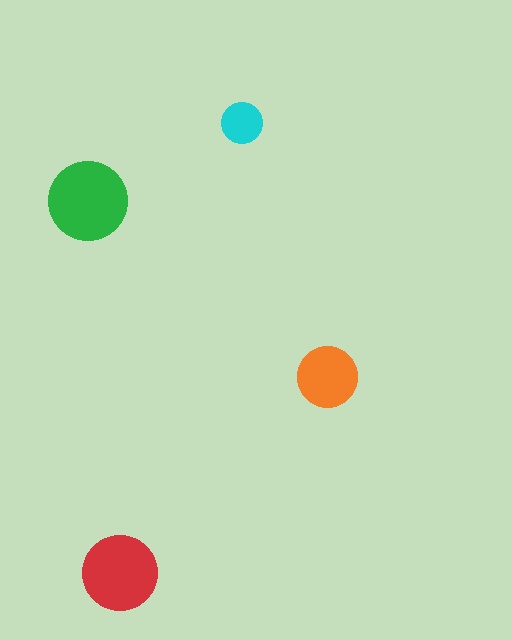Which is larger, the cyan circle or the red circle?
The red one.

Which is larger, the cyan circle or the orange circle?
The orange one.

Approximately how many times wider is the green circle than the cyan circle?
About 2 times wider.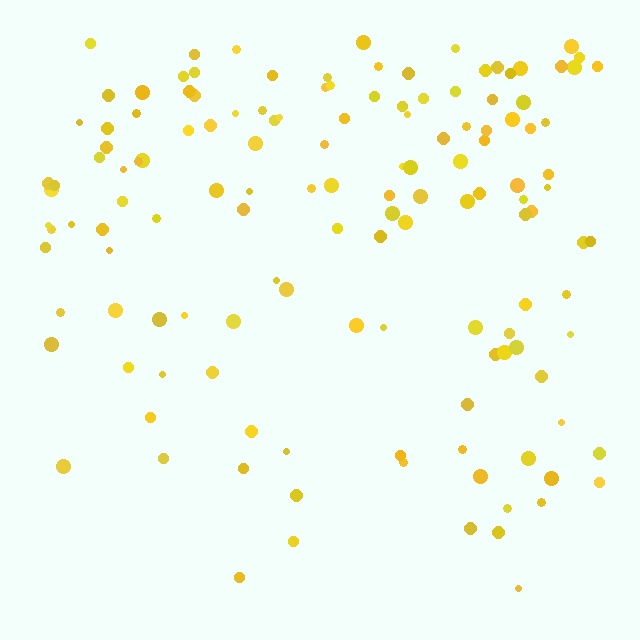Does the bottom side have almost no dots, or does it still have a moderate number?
Still a moderate number, just noticeably fewer than the top.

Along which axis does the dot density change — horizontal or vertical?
Vertical.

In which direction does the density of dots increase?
From bottom to top, with the top side densest.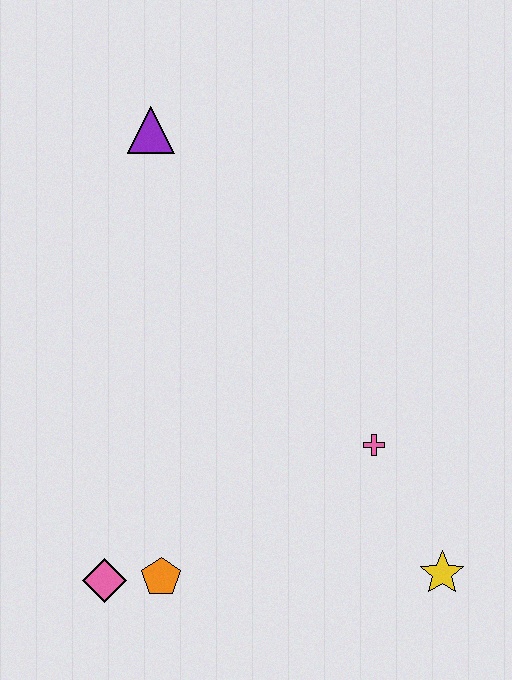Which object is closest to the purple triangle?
The pink cross is closest to the purple triangle.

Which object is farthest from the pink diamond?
The purple triangle is farthest from the pink diamond.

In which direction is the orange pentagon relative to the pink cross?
The orange pentagon is to the left of the pink cross.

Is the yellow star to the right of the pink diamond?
Yes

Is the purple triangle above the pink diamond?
Yes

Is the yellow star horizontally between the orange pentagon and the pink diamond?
No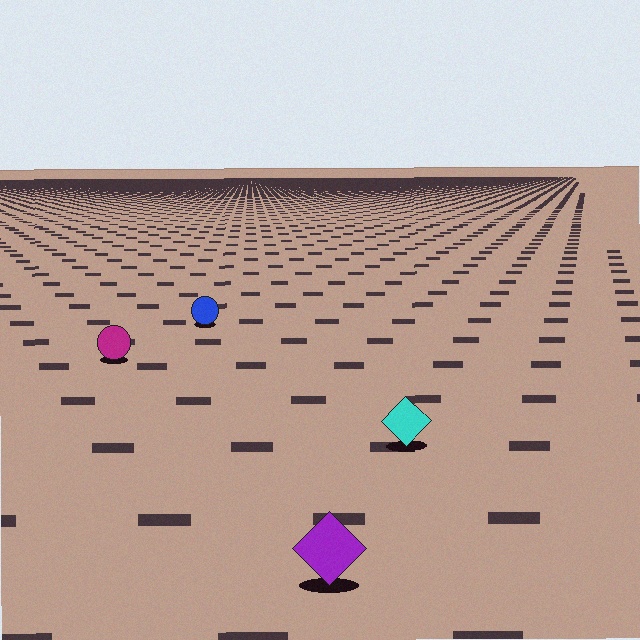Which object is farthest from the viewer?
The blue circle is farthest from the viewer. It appears smaller and the ground texture around it is denser.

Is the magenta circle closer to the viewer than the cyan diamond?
No. The cyan diamond is closer — you can tell from the texture gradient: the ground texture is coarser near it.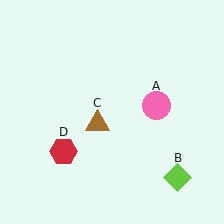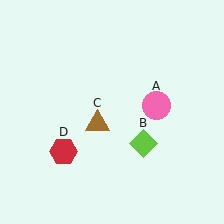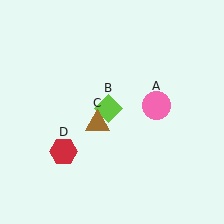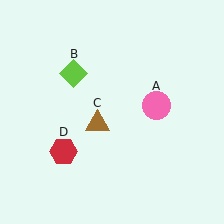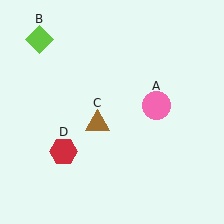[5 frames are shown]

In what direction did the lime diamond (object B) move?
The lime diamond (object B) moved up and to the left.